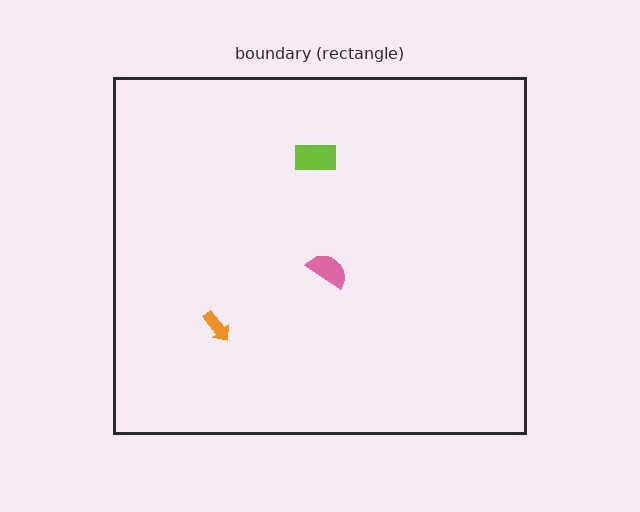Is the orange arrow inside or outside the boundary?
Inside.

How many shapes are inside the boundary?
3 inside, 0 outside.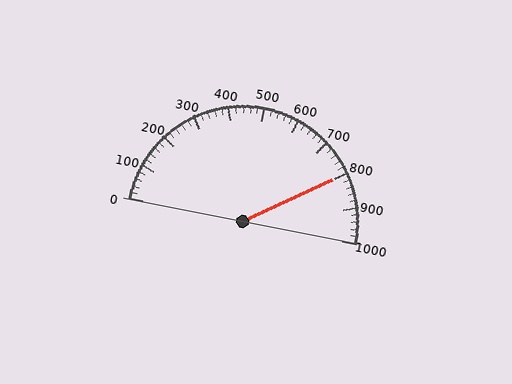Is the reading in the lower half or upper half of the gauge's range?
The reading is in the upper half of the range (0 to 1000).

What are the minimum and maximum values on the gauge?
The gauge ranges from 0 to 1000.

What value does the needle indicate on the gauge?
The needle indicates approximately 800.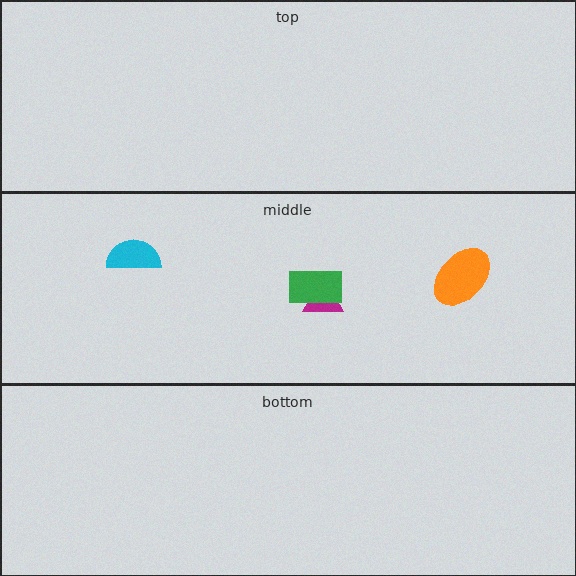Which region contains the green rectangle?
The middle region.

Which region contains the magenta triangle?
The middle region.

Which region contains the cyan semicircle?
The middle region.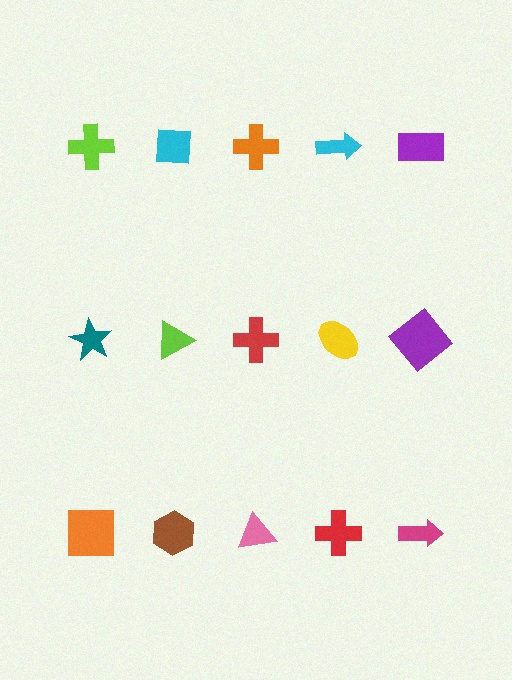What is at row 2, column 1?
A teal star.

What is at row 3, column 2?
A brown hexagon.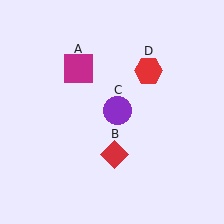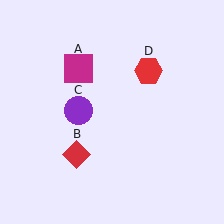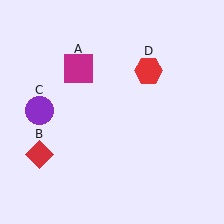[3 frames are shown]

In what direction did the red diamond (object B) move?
The red diamond (object B) moved left.